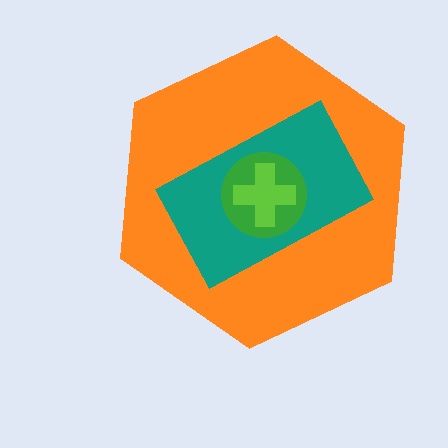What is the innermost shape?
The lime cross.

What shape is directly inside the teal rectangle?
The green circle.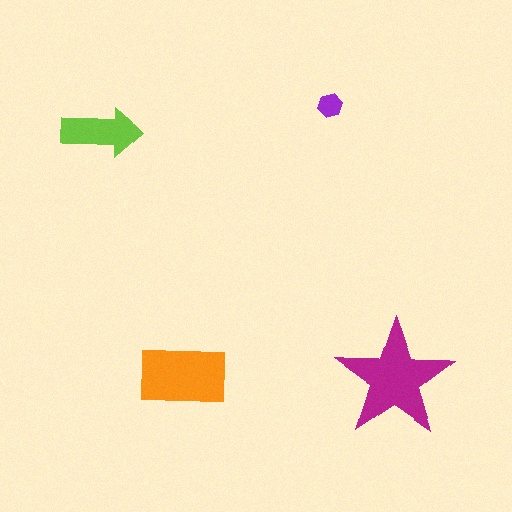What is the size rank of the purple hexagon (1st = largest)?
4th.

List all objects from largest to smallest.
The magenta star, the orange rectangle, the lime arrow, the purple hexagon.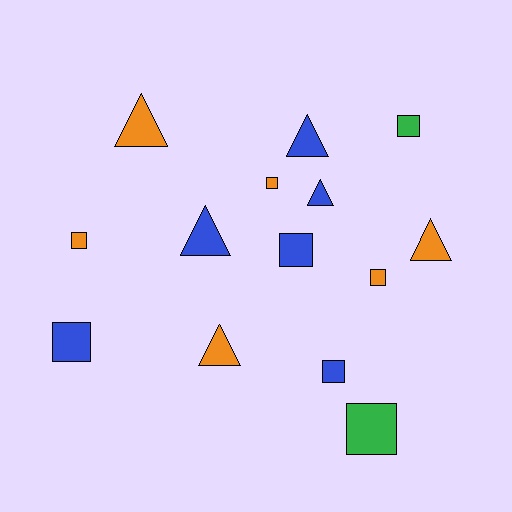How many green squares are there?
There are 2 green squares.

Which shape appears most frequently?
Square, with 8 objects.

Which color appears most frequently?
Blue, with 6 objects.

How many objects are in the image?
There are 14 objects.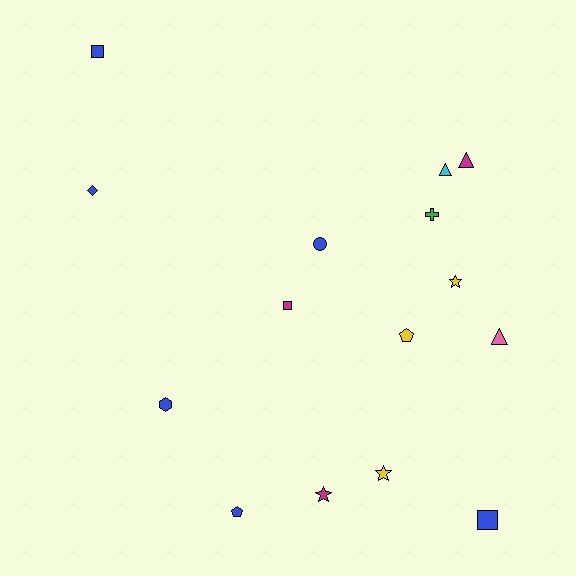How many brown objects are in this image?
There are no brown objects.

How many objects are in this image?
There are 15 objects.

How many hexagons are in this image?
There is 1 hexagon.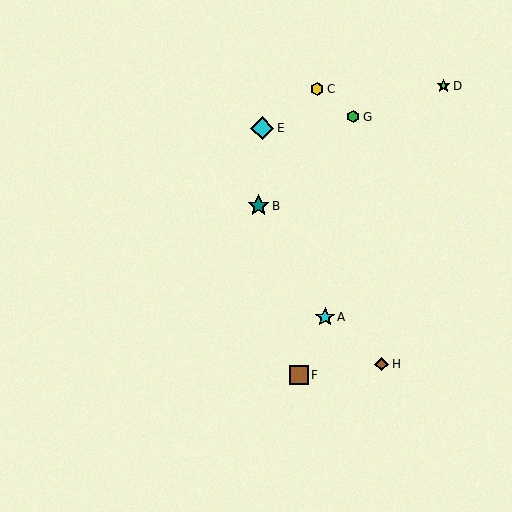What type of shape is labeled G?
Shape G is a green hexagon.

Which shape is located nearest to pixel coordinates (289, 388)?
The brown square (labeled F) at (299, 375) is nearest to that location.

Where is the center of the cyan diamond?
The center of the cyan diamond is at (262, 128).